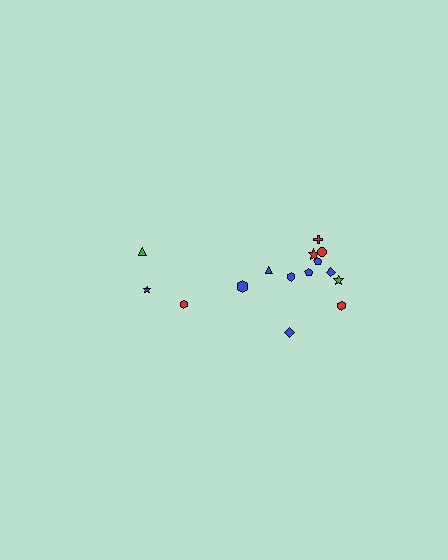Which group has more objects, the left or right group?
The right group.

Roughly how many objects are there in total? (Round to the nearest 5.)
Roughly 15 objects in total.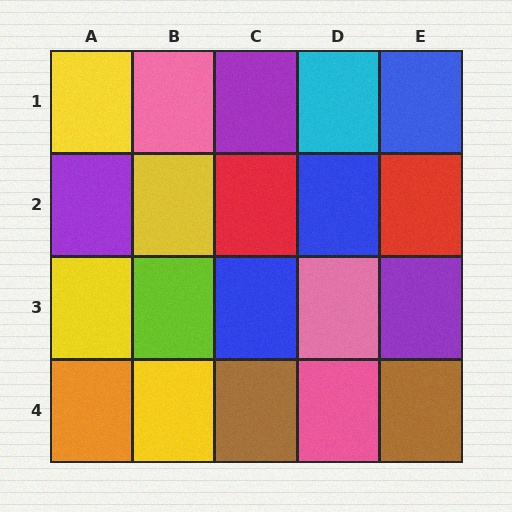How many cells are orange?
1 cell is orange.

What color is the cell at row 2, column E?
Red.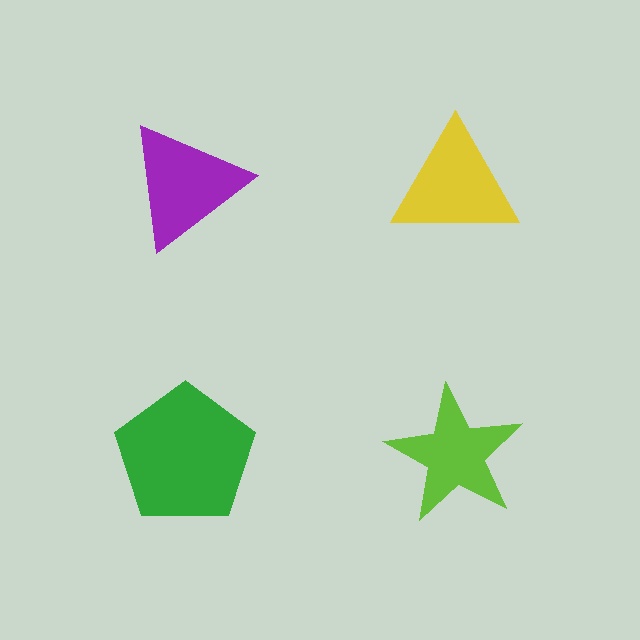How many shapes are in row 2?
2 shapes.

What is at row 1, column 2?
A yellow triangle.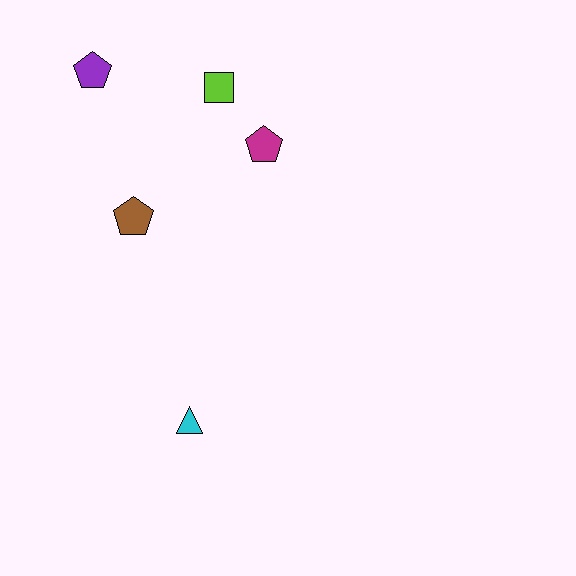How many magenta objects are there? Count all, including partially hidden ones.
There is 1 magenta object.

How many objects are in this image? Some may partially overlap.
There are 5 objects.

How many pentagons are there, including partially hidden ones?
There are 3 pentagons.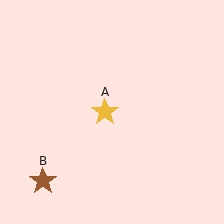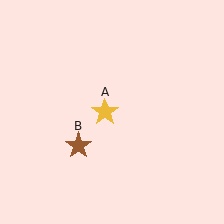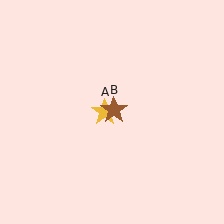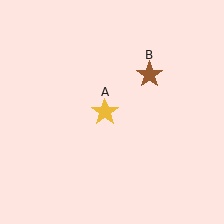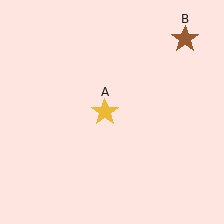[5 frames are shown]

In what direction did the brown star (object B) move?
The brown star (object B) moved up and to the right.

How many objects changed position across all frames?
1 object changed position: brown star (object B).